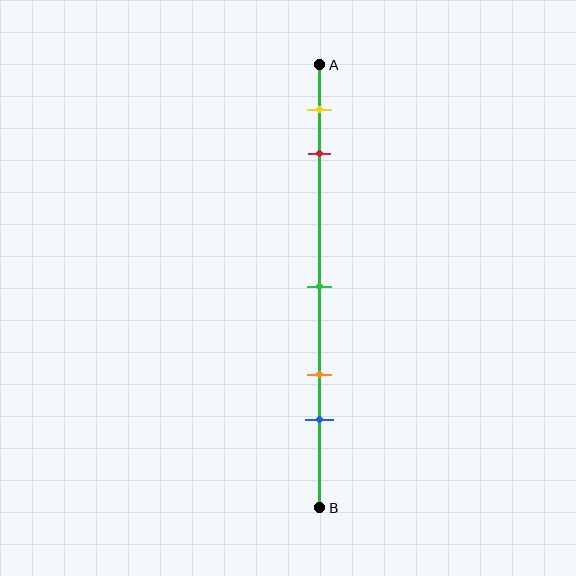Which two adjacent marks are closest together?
The yellow and red marks are the closest adjacent pair.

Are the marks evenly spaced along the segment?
No, the marks are not evenly spaced.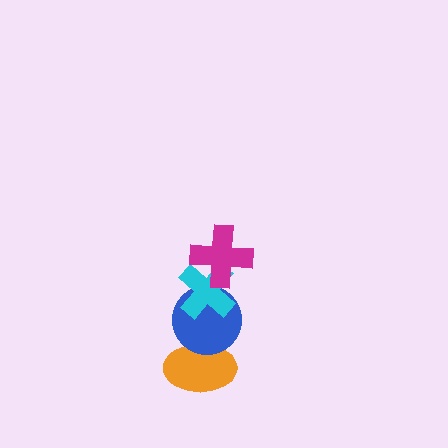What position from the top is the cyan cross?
The cyan cross is 2nd from the top.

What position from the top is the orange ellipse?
The orange ellipse is 4th from the top.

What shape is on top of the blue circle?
The cyan cross is on top of the blue circle.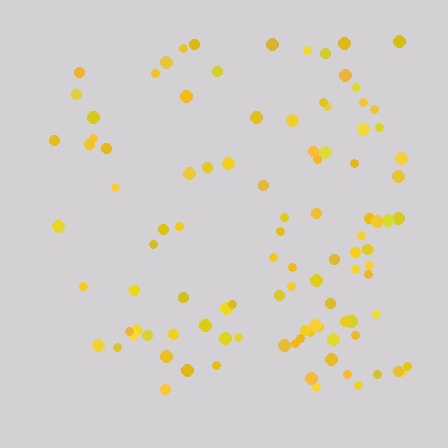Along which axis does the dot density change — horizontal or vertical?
Horizontal.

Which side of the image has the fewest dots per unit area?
The left.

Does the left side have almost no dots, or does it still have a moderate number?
Still a moderate number, just noticeably fewer than the right.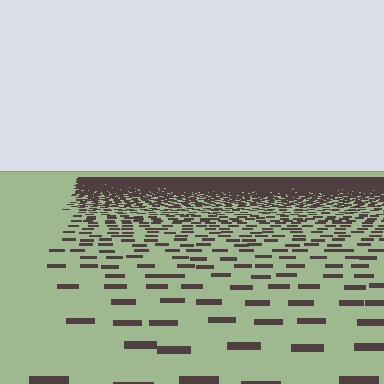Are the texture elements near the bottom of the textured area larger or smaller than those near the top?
Larger. Near the bottom, elements are closer to the viewer and appear at a bigger on-screen size.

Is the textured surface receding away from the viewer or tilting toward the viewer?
The surface is receding away from the viewer. Texture elements get smaller and denser toward the top.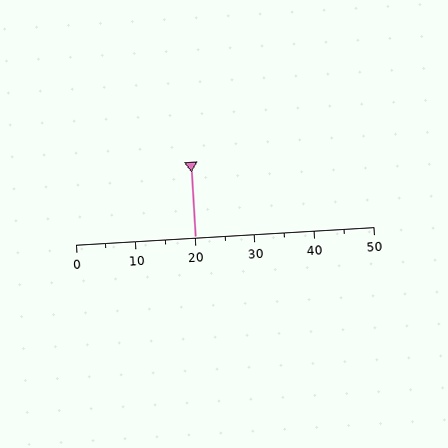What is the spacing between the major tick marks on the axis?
The major ticks are spaced 10 apart.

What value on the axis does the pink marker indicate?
The marker indicates approximately 20.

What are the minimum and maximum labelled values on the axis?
The axis runs from 0 to 50.